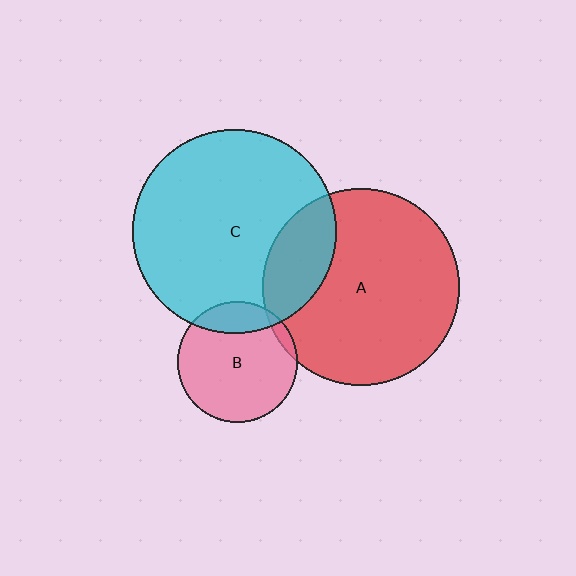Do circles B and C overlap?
Yes.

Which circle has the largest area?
Circle C (cyan).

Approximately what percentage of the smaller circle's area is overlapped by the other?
Approximately 15%.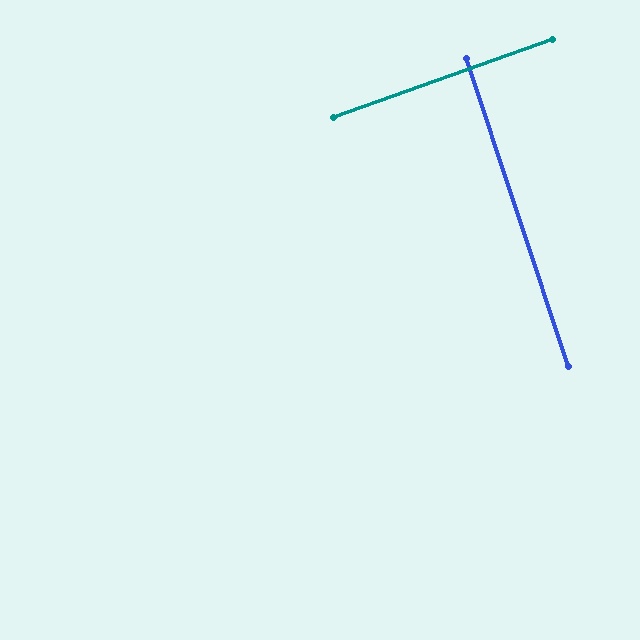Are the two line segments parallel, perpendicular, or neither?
Perpendicular — they meet at approximately 89°.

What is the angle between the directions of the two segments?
Approximately 89 degrees.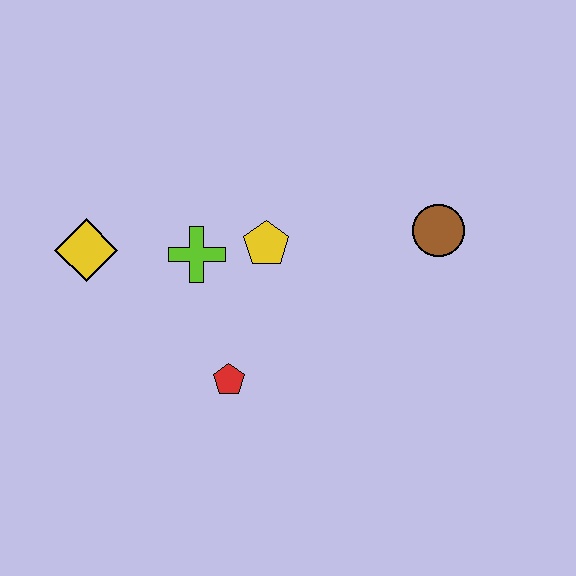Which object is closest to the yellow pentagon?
The lime cross is closest to the yellow pentagon.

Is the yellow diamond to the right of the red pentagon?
No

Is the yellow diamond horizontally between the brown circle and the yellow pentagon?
No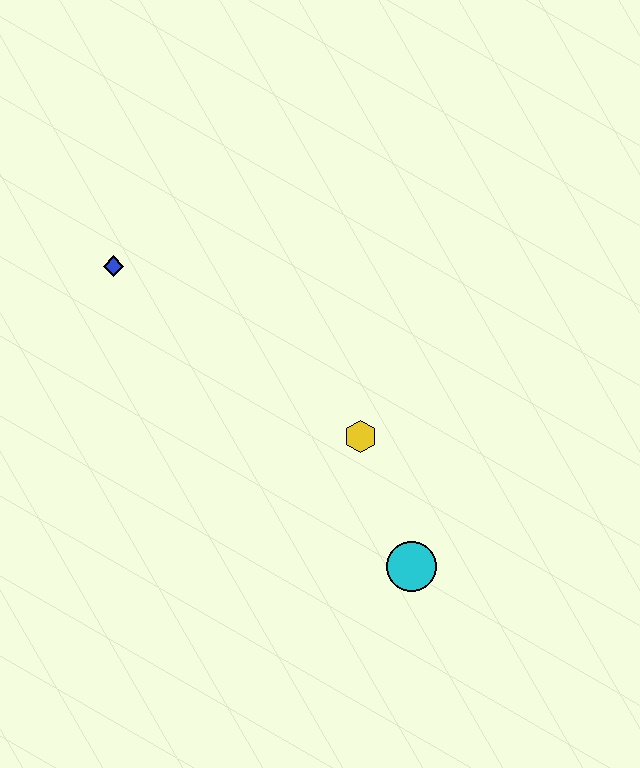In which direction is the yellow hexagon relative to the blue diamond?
The yellow hexagon is to the right of the blue diamond.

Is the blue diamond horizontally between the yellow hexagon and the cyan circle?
No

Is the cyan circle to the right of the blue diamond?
Yes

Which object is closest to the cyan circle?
The yellow hexagon is closest to the cyan circle.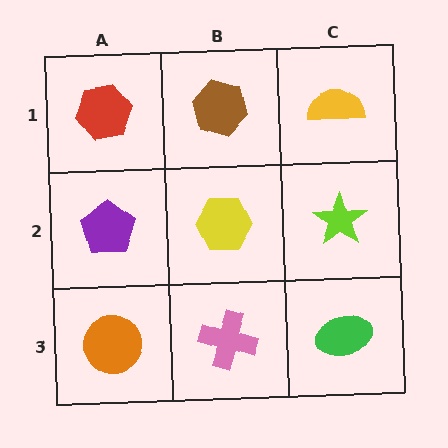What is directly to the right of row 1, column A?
A brown hexagon.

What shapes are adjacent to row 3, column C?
A lime star (row 2, column C), a pink cross (row 3, column B).